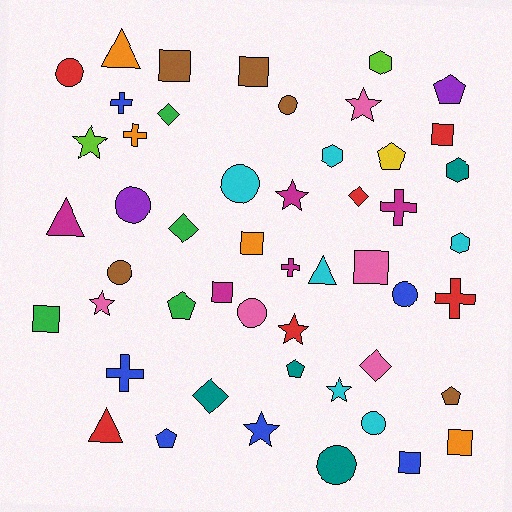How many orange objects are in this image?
There are 4 orange objects.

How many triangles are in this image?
There are 4 triangles.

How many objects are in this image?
There are 50 objects.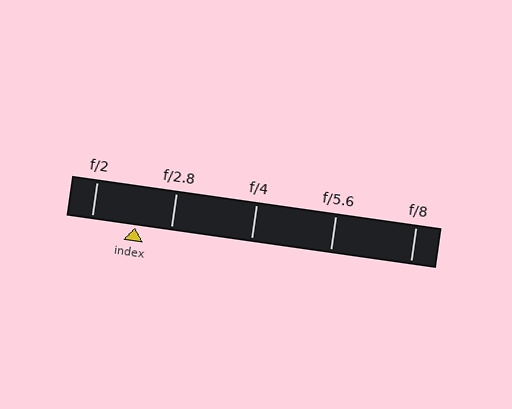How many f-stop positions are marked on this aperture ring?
There are 5 f-stop positions marked.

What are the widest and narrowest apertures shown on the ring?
The widest aperture shown is f/2 and the narrowest is f/8.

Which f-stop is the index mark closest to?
The index mark is closest to f/2.8.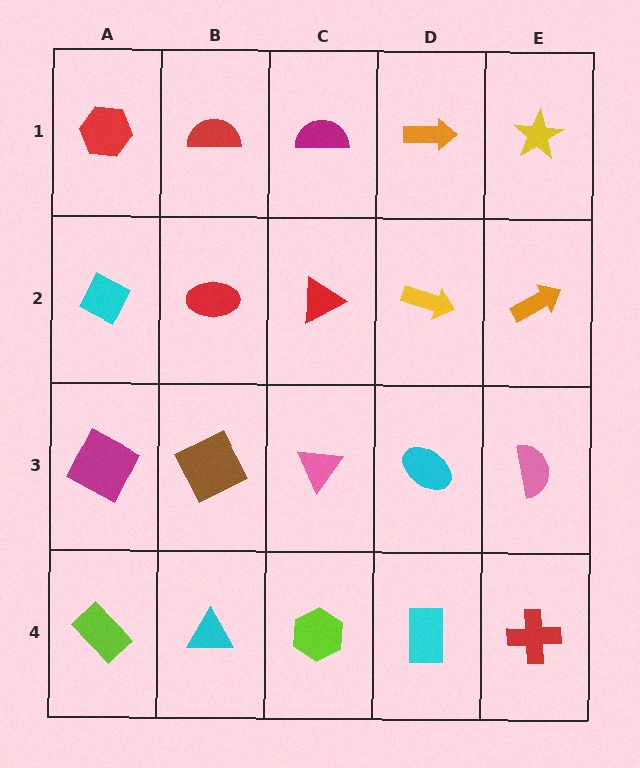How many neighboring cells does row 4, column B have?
3.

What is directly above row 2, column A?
A red hexagon.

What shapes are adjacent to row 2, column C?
A magenta semicircle (row 1, column C), a pink triangle (row 3, column C), a red ellipse (row 2, column B), a yellow arrow (row 2, column D).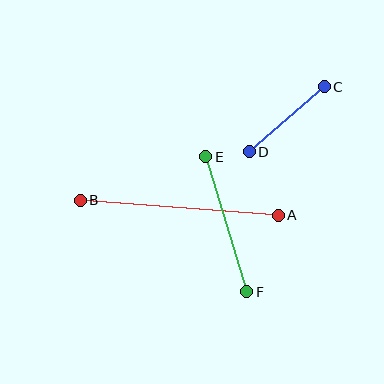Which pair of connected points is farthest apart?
Points A and B are farthest apart.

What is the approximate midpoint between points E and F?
The midpoint is at approximately (226, 224) pixels.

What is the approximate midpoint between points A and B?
The midpoint is at approximately (179, 208) pixels.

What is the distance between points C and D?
The distance is approximately 99 pixels.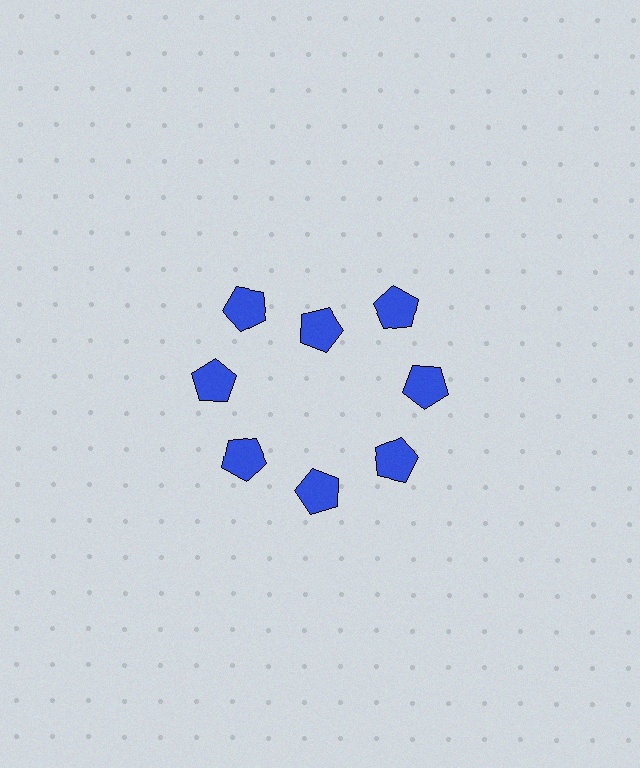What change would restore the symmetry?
The symmetry would be restored by moving it outward, back onto the ring so that all 8 pentagons sit at equal angles and equal distance from the center.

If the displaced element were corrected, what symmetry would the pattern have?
It would have 8-fold rotational symmetry — the pattern would map onto itself every 45 degrees.